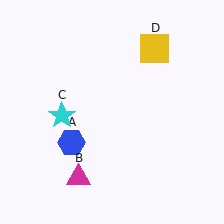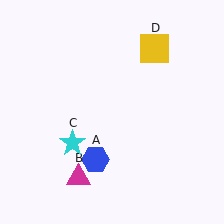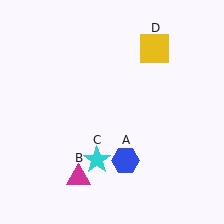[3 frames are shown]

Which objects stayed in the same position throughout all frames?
Magenta triangle (object B) and yellow square (object D) remained stationary.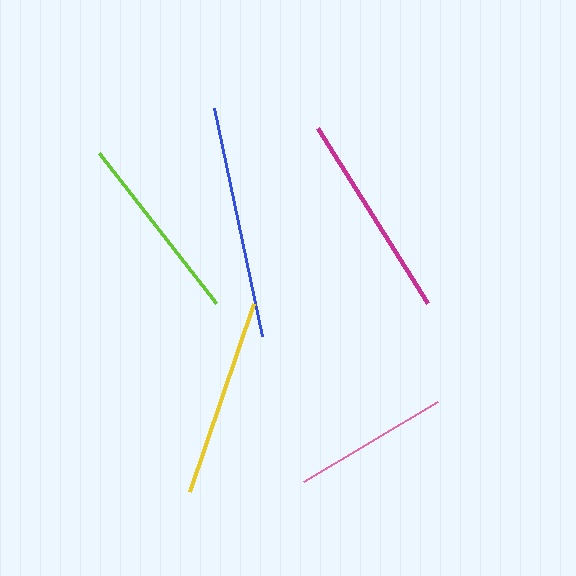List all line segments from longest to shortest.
From longest to shortest: blue, magenta, yellow, lime, pink.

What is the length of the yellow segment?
The yellow segment is approximately 199 pixels long.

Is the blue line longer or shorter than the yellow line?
The blue line is longer than the yellow line.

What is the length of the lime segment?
The lime segment is approximately 191 pixels long.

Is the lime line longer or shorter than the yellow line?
The yellow line is longer than the lime line.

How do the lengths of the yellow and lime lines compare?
The yellow and lime lines are approximately the same length.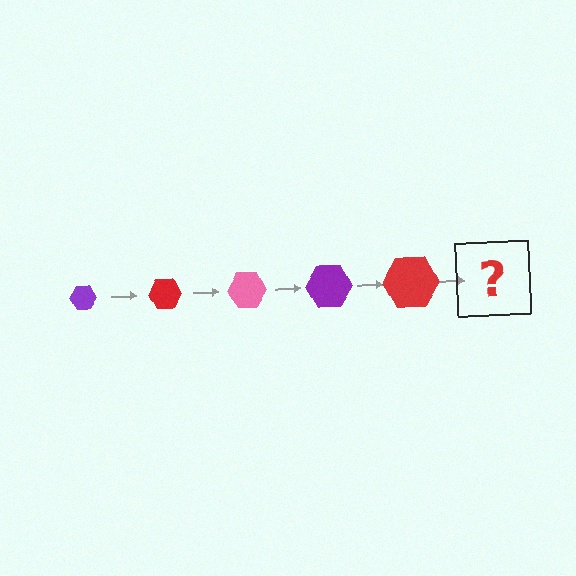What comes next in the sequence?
The next element should be a pink hexagon, larger than the previous one.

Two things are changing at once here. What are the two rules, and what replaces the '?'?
The two rules are that the hexagon grows larger each step and the color cycles through purple, red, and pink. The '?' should be a pink hexagon, larger than the previous one.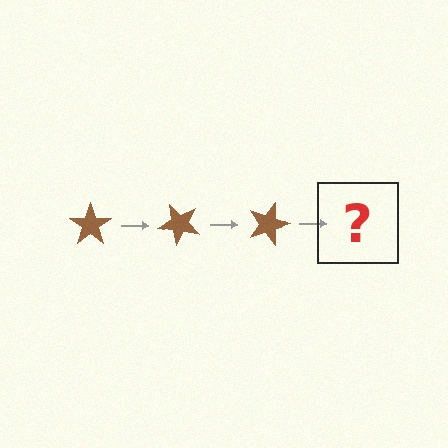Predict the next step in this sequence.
The next step is a brown star rotated 135 degrees.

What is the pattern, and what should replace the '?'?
The pattern is that the star rotates 45 degrees each step. The '?' should be a brown star rotated 135 degrees.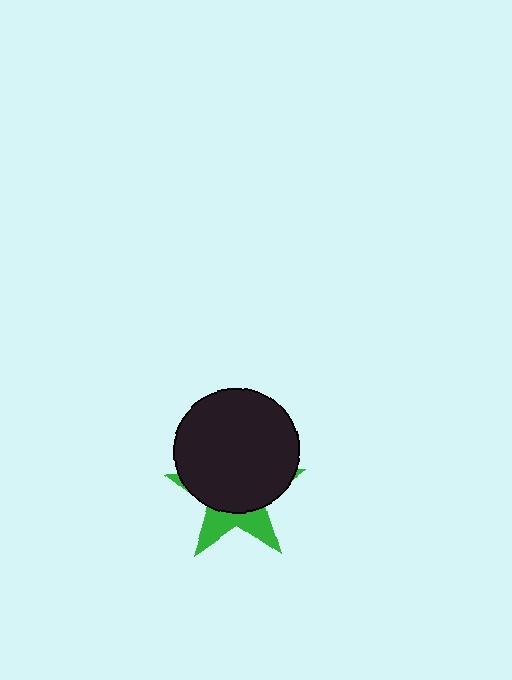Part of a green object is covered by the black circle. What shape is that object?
It is a star.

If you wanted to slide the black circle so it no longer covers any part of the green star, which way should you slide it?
Slide it up — that is the most direct way to separate the two shapes.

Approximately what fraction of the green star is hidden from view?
Roughly 67% of the green star is hidden behind the black circle.